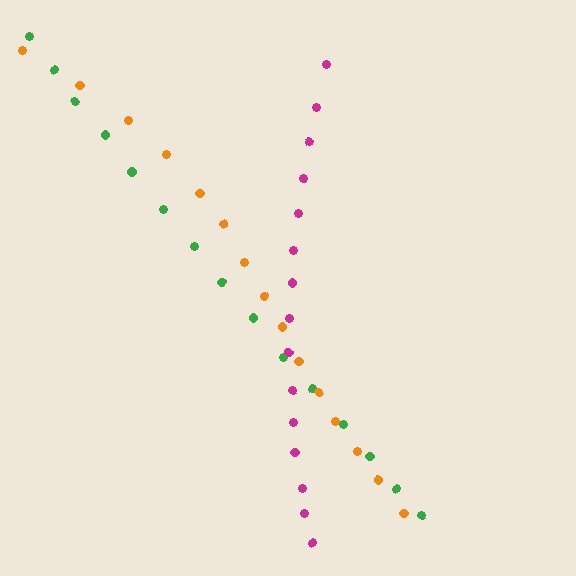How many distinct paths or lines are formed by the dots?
There are 3 distinct paths.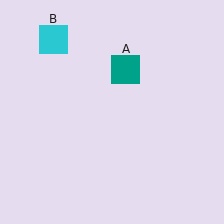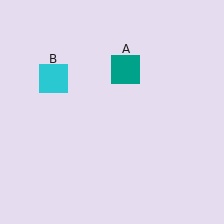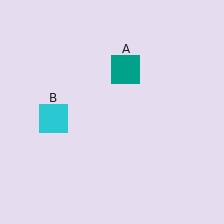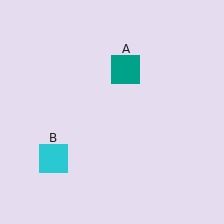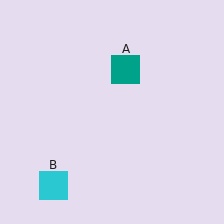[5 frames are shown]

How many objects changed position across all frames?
1 object changed position: cyan square (object B).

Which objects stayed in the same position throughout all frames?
Teal square (object A) remained stationary.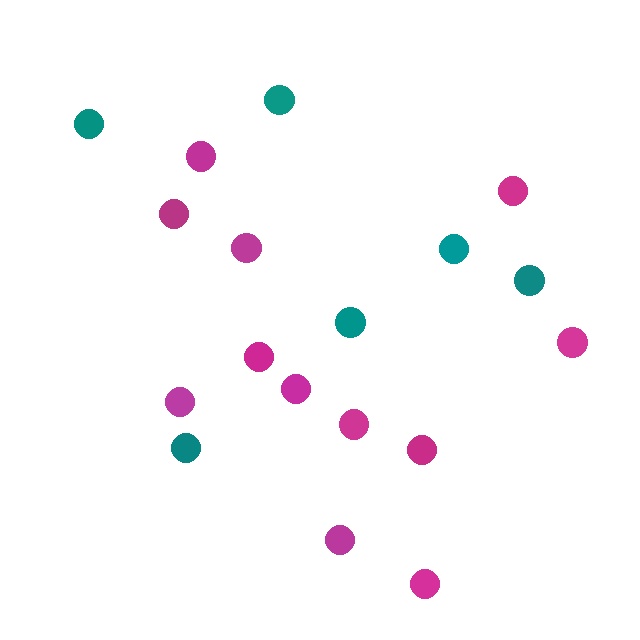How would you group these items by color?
There are 2 groups: one group of magenta circles (12) and one group of teal circles (6).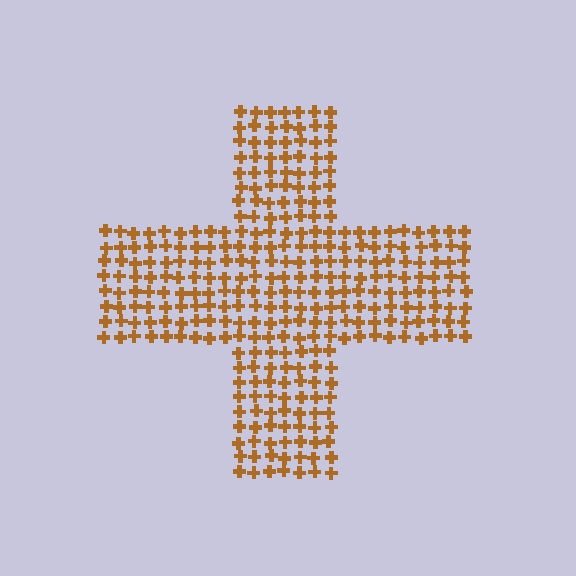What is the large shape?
The large shape is a cross.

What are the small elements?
The small elements are crosses.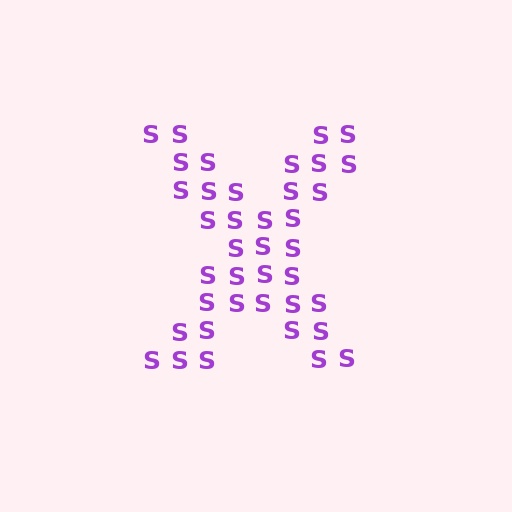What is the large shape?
The large shape is the letter X.